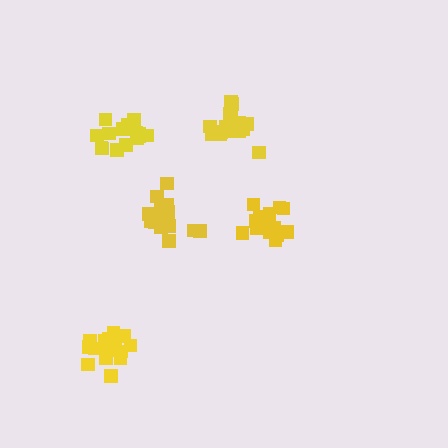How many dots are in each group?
Group 1: 19 dots, Group 2: 18 dots, Group 3: 18 dots, Group 4: 17 dots, Group 5: 15 dots (87 total).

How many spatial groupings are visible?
There are 5 spatial groupings.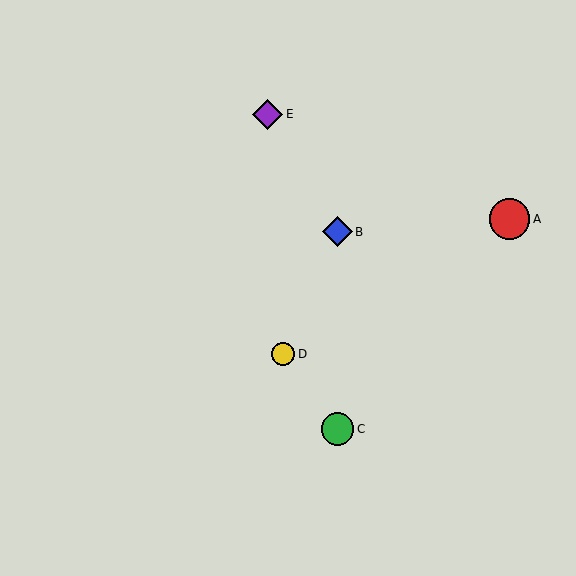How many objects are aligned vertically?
2 objects (B, C) are aligned vertically.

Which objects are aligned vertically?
Objects B, C are aligned vertically.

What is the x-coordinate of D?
Object D is at x≈283.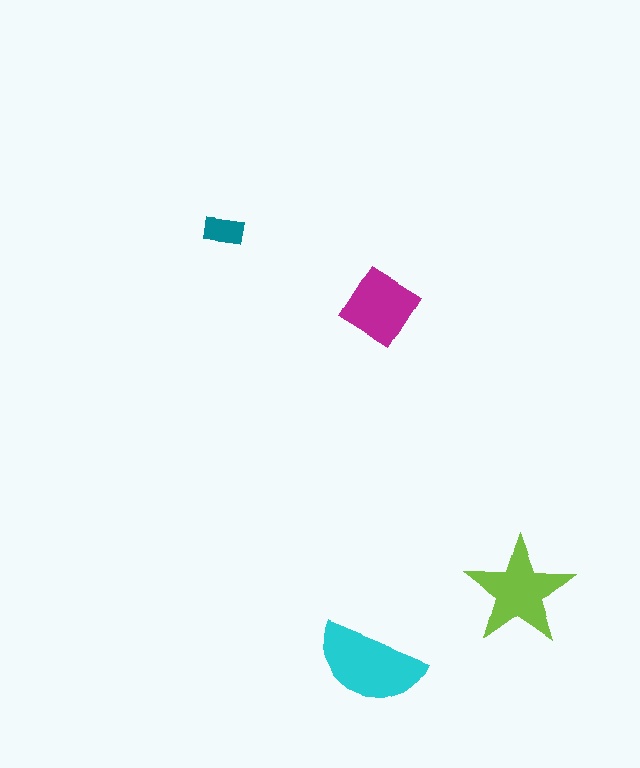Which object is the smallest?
The teal rectangle.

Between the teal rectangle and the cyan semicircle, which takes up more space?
The cyan semicircle.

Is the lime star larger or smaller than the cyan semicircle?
Smaller.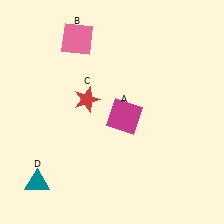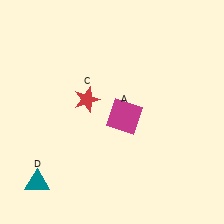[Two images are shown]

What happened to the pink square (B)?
The pink square (B) was removed in Image 2. It was in the top-left area of Image 1.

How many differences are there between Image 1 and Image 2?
There is 1 difference between the two images.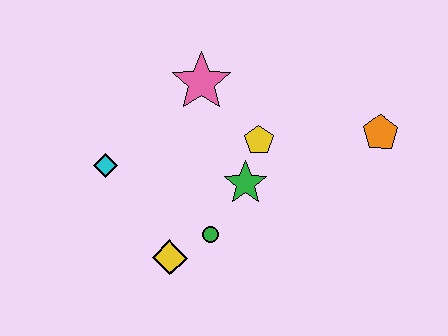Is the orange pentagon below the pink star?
Yes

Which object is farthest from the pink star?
The orange pentagon is farthest from the pink star.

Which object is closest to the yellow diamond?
The green circle is closest to the yellow diamond.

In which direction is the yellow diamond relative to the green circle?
The yellow diamond is to the left of the green circle.